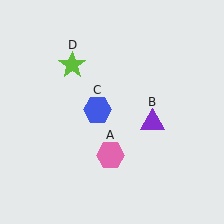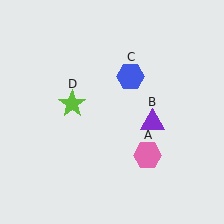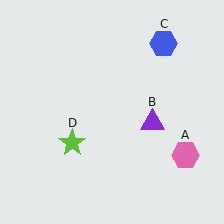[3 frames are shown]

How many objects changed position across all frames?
3 objects changed position: pink hexagon (object A), blue hexagon (object C), lime star (object D).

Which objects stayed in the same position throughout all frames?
Purple triangle (object B) remained stationary.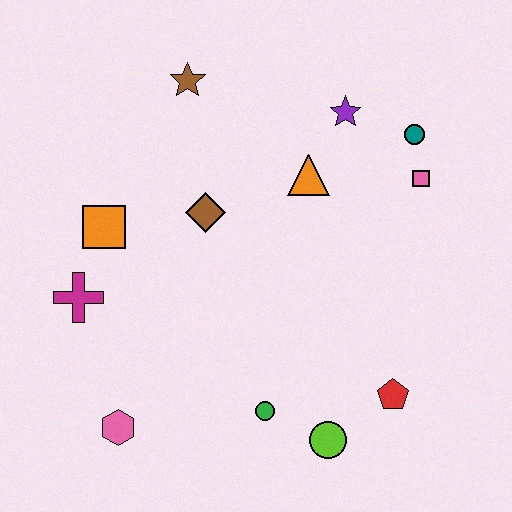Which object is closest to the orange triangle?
The purple star is closest to the orange triangle.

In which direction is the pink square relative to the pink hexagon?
The pink square is to the right of the pink hexagon.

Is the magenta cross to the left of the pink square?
Yes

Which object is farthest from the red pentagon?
The brown star is farthest from the red pentagon.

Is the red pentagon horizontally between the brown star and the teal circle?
Yes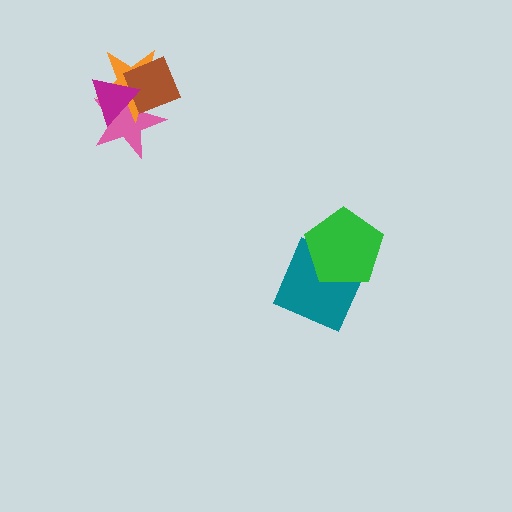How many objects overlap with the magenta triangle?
3 objects overlap with the magenta triangle.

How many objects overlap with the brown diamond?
3 objects overlap with the brown diamond.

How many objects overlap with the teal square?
1 object overlaps with the teal square.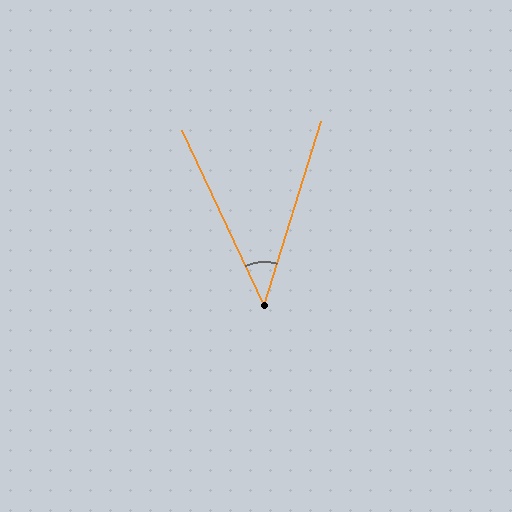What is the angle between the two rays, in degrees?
Approximately 42 degrees.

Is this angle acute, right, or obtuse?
It is acute.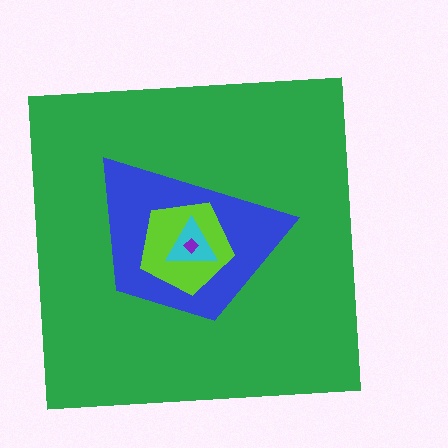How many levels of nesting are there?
5.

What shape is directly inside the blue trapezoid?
The lime pentagon.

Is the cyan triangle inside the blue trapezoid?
Yes.